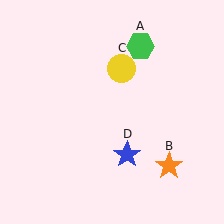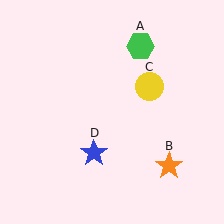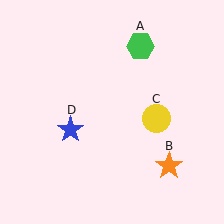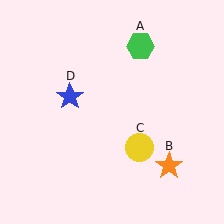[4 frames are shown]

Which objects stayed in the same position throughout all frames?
Green hexagon (object A) and orange star (object B) remained stationary.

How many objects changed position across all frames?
2 objects changed position: yellow circle (object C), blue star (object D).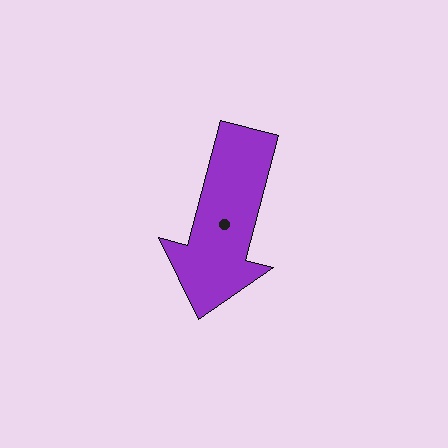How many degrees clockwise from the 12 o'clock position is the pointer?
Approximately 195 degrees.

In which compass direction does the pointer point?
South.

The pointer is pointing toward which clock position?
Roughly 6 o'clock.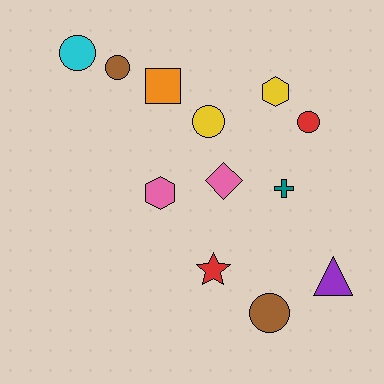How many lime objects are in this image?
There are no lime objects.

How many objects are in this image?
There are 12 objects.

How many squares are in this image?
There is 1 square.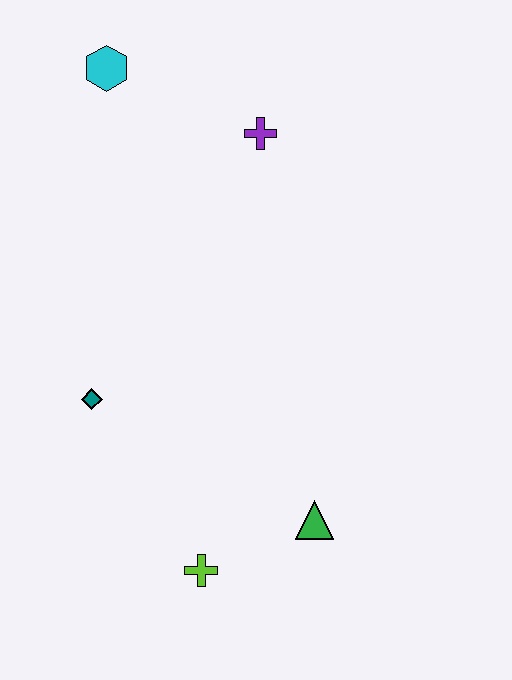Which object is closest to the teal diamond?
The lime cross is closest to the teal diamond.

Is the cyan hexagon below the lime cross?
No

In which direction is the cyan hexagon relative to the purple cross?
The cyan hexagon is to the left of the purple cross.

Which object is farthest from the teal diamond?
The cyan hexagon is farthest from the teal diamond.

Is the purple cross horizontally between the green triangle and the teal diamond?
Yes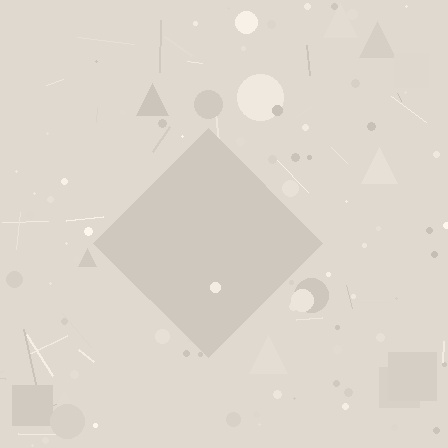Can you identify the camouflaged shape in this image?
The camouflaged shape is a diamond.